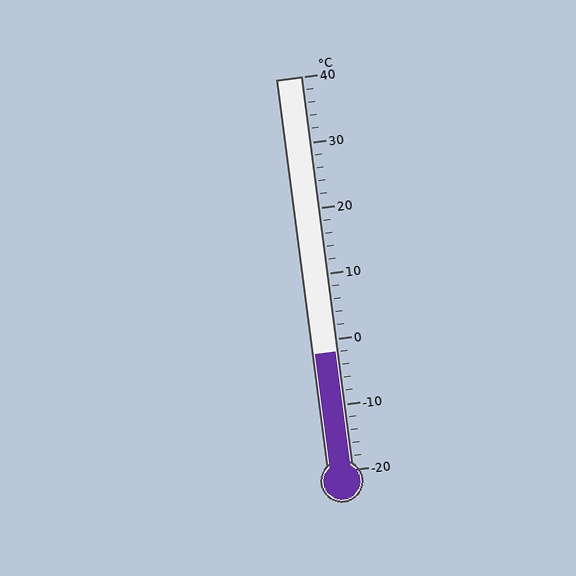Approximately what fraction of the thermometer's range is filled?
The thermometer is filled to approximately 30% of its range.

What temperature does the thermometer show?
The thermometer shows approximately -2°C.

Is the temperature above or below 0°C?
The temperature is below 0°C.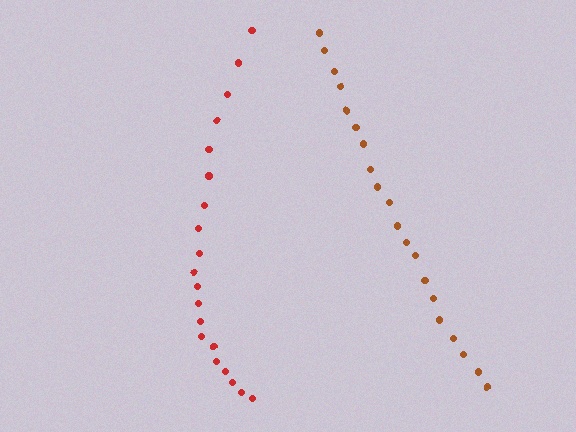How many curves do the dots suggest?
There are 2 distinct paths.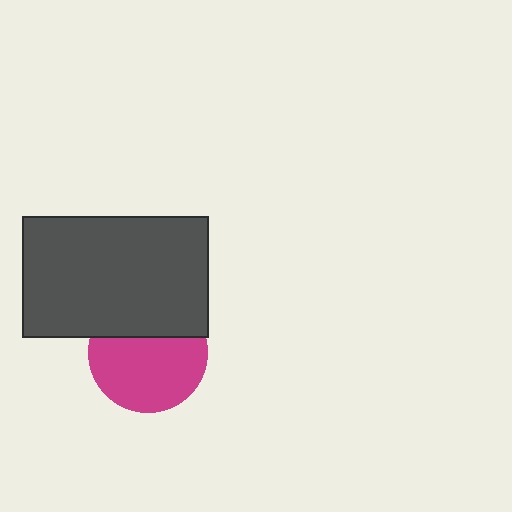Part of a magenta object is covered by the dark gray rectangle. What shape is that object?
It is a circle.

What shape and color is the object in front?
The object in front is a dark gray rectangle.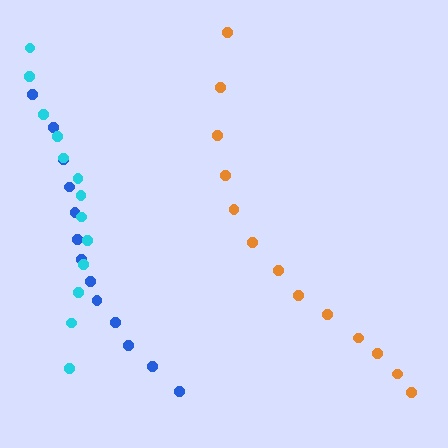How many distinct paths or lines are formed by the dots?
There are 3 distinct paths.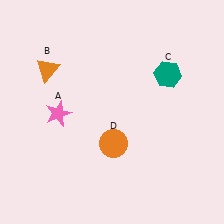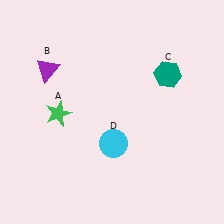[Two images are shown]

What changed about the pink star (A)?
In Image 1, A is pink. In Image 2, it changed to green.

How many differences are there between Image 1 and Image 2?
There are 3 differences between the two images.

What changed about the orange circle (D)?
In Image 1, D is orange. In Image 2, it changed to cyan.